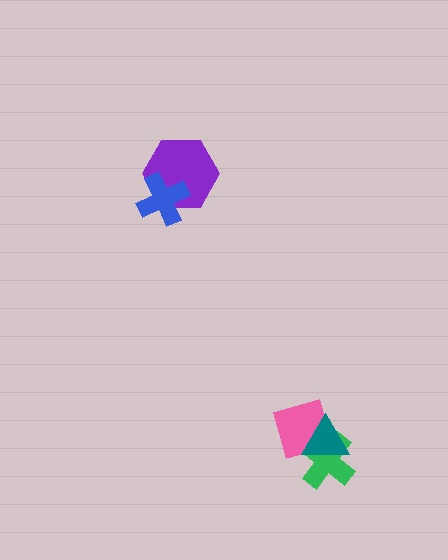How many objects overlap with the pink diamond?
2 objects overlap with the pink diamond.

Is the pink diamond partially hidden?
Yes, it is partially covered by another shape.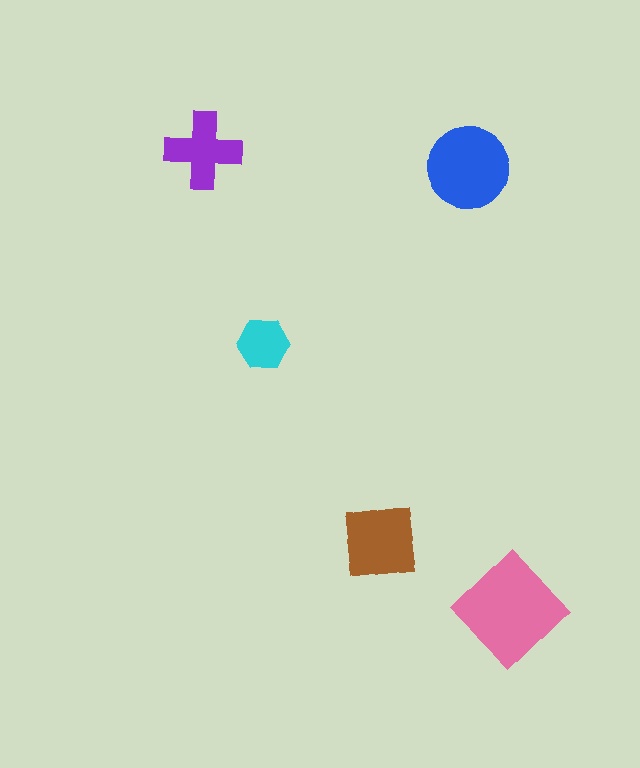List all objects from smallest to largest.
The cyan hexagon, the purple cross, the brown square, the blue circle, the pink diamond.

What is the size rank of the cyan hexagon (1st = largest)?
5th.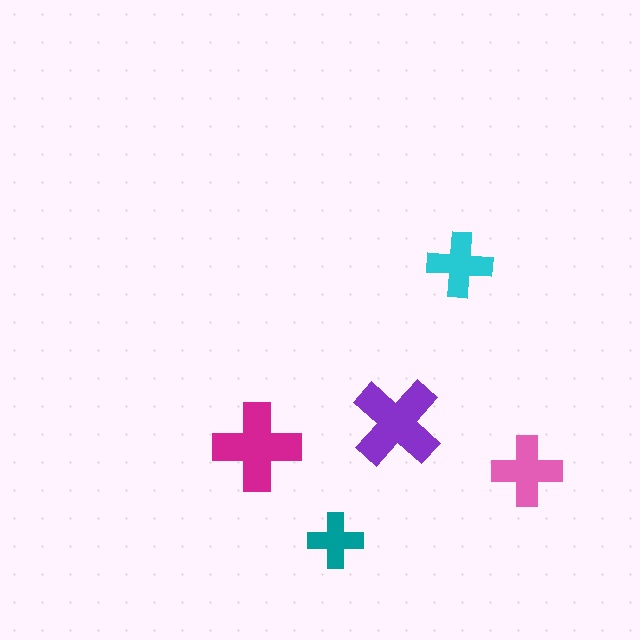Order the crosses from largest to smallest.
the purple one, the magenta one, the pink one, the cyan one, the teal one.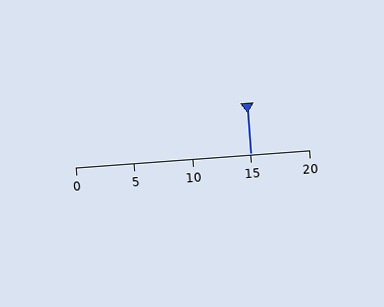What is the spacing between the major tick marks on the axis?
The major ticks are spaced 5 apart.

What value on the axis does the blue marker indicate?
The marker indicates approximately 15.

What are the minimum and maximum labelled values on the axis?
The axis runs from 0 to 20.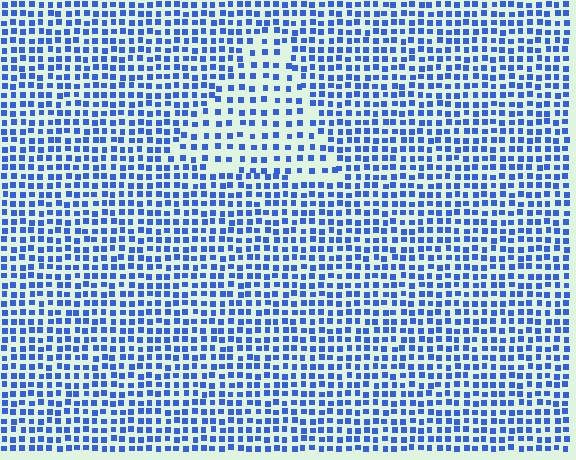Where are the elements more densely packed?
The elements are more densely packed outside the triangle boundary.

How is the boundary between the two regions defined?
The boundary is defined by a change in element density (approximately 1.7x ratio). All elements are the same color, size, and shape.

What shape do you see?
I see a triangle.